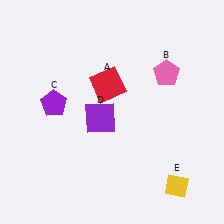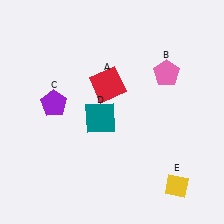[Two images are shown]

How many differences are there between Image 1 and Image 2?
There is 1 difference between the two images.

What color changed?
The square (D) changed from purple in Image 1 to teal in Image 2.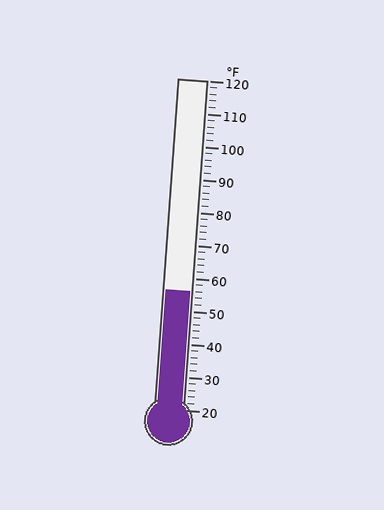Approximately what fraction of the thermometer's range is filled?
The thermometer is filled to approximately 35% of its range.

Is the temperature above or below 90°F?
The temperature is below 90°F.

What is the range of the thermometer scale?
The thermometer scale ranges from 20°F to 120°F.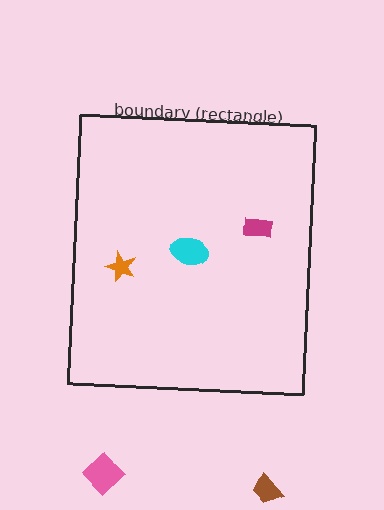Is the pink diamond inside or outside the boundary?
Outside.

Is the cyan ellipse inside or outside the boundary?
Inside.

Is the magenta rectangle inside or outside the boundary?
Inside.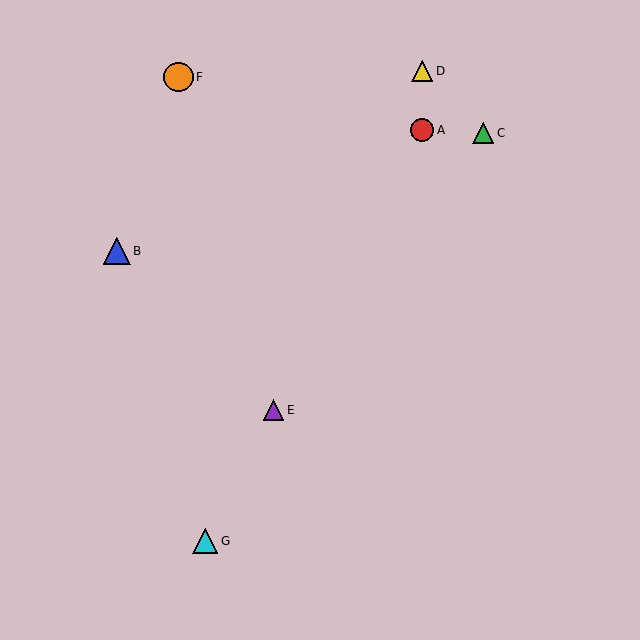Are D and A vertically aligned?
Yes, both are at x≈422.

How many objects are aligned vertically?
2 objects (A, D) are aligned vertically.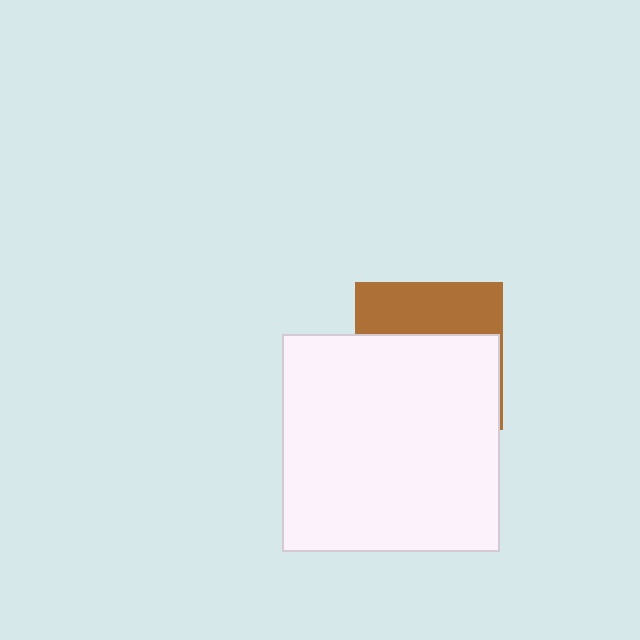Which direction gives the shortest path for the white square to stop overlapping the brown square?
Moving down gives the shortest separation.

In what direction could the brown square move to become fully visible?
The brown square could move up. That would shift it out from behind the white square entirely.